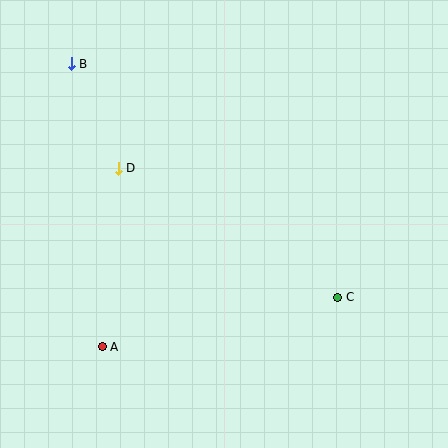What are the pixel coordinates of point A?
Point A is at (102, 347).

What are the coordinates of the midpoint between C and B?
The midpoint between C and B is at (205, 181).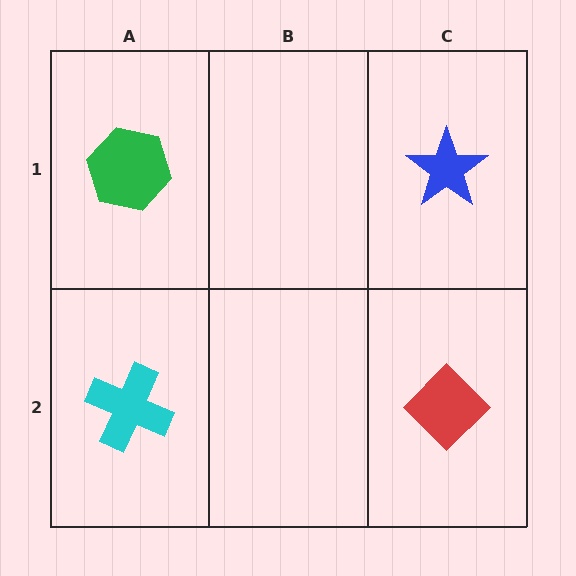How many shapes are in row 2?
2 shapes.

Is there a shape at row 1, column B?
No, that cell is empty.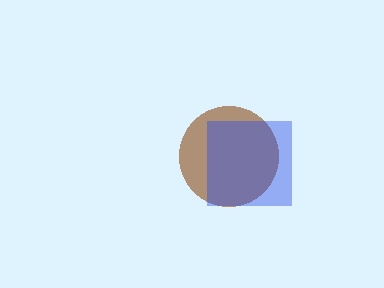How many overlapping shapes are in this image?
There are 2 overlapping shapes in the image.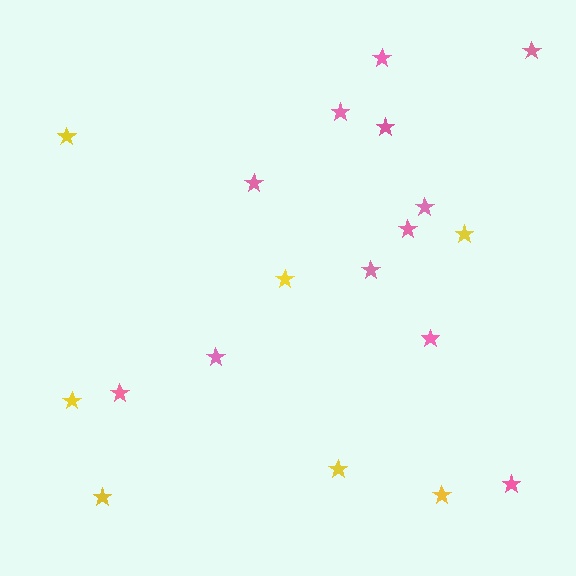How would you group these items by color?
There are 2 groups: one group of yellow stars (7) and one group of pink stars (12).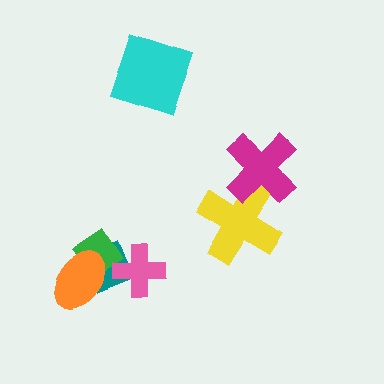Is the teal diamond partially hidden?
Yes, it is partially covered by another shape.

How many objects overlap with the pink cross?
2 objects overlap with the pink cross.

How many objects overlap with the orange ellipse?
2 objects overlap with the orange ellipse.